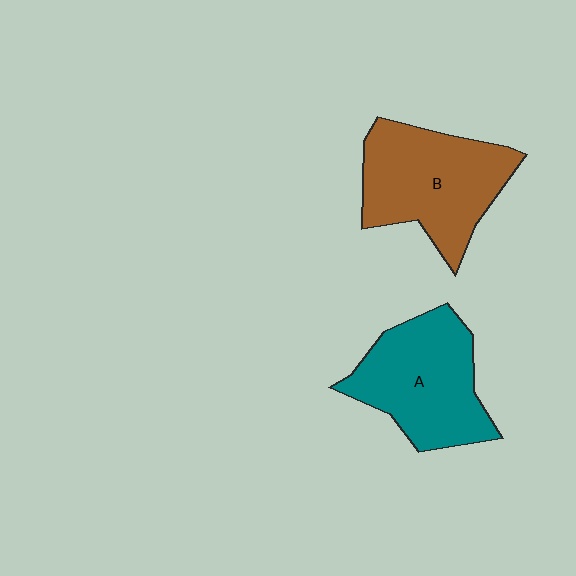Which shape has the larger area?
Shape B (brown).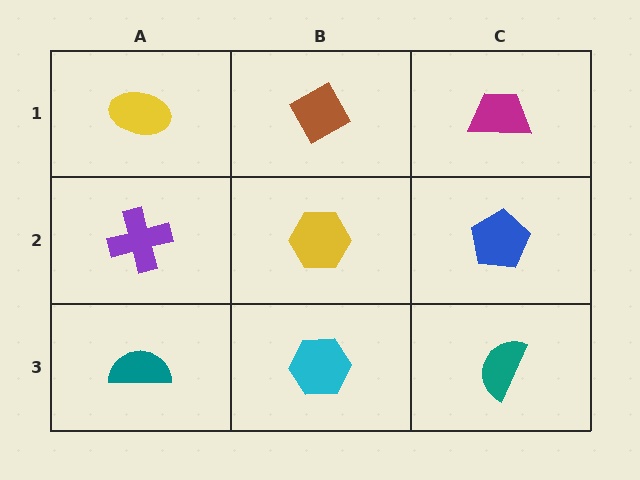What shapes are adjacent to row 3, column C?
A blue pentagon (row 2, column C), a cyan hexagon (row 3, column B).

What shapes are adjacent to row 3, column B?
A yellow hexagon (row 2, column B), a teal semicircle (row 3, column A), a teal semicircle (row 3, column C).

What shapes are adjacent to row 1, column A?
A purple cross (row 2, column A), a brown diamond (row 1, column B).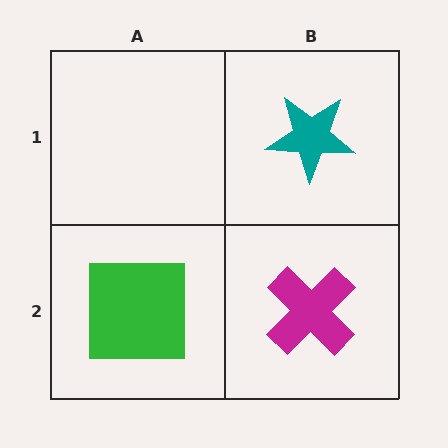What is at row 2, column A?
A green square.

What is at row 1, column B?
A teal star.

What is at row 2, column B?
A magenta cross.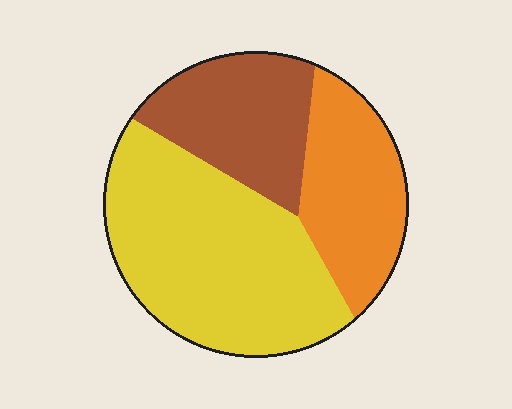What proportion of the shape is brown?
Brown covers around 25% of the shape.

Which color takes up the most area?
Yellow, at roughly 50%.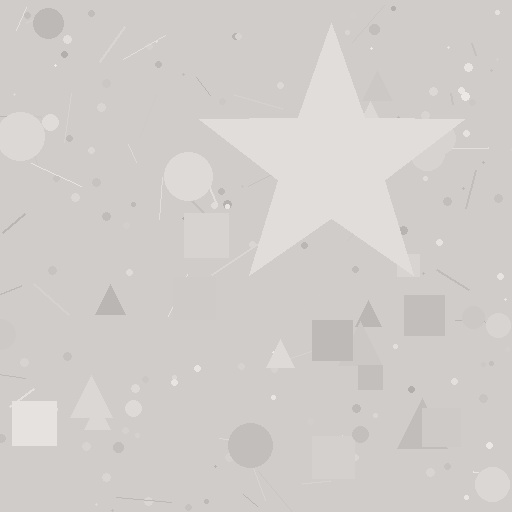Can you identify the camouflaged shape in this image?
The camouflaged shape is a star.